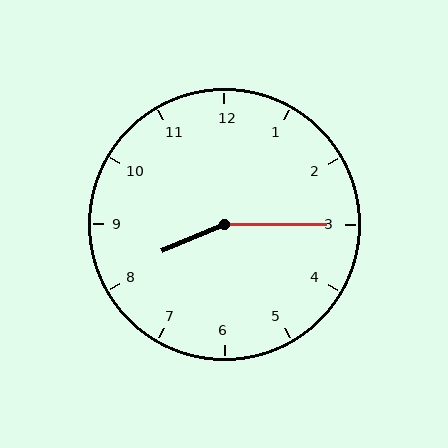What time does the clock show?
8:15.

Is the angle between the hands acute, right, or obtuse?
It is obtuse.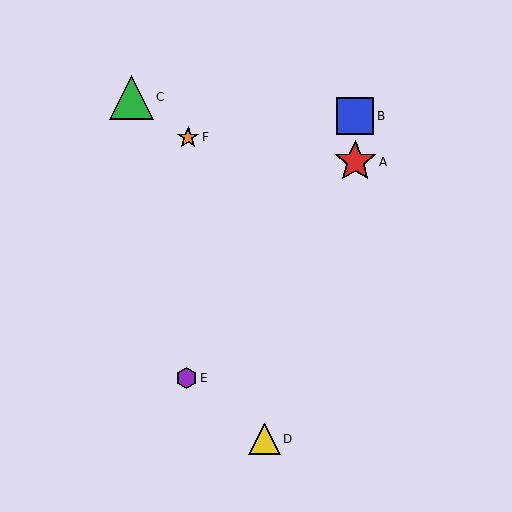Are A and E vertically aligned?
No, A is at x≈355 and E is at x≈187.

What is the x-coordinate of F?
Object F is at x≈188.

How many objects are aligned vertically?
2 objects (A, B) are aligned vertically.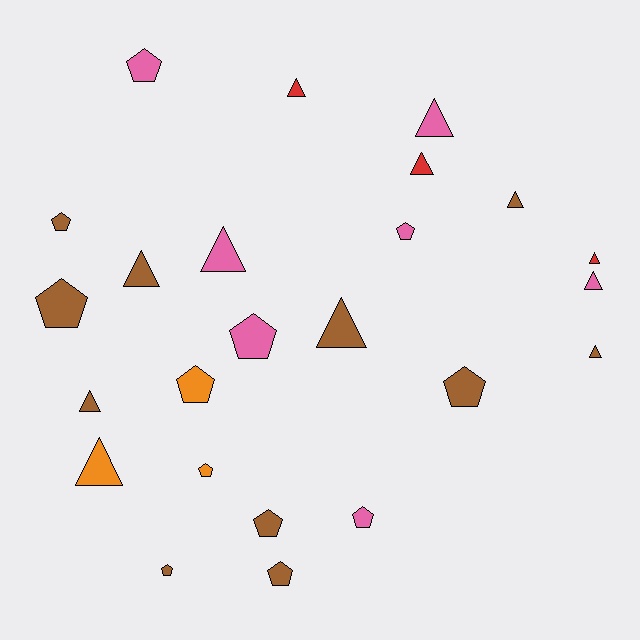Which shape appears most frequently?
Triangle, with 12 objects.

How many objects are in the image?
There are 24 objects.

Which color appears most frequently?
Brown, with 11 objects.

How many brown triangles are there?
There are 5 brown triangles.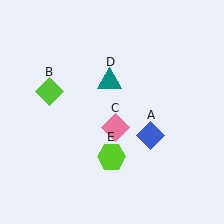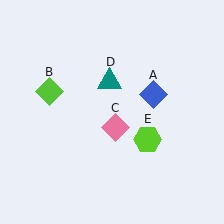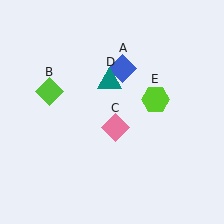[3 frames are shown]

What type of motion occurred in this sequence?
The blue diamond (object A), lime hexagon (object E) rotated counterclockwise around the center of the scene.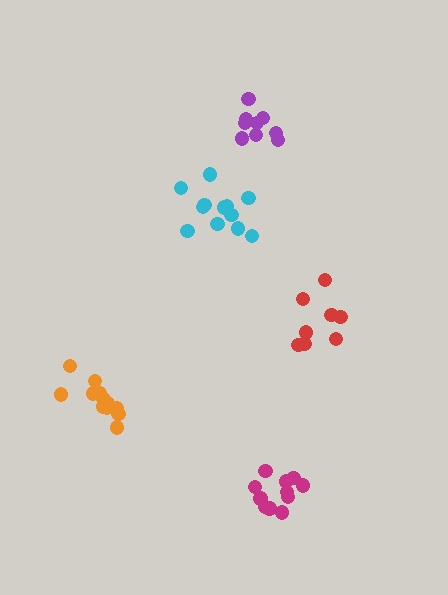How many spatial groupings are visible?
There are 5 spatial groupings.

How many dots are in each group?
Group 1: 11 dots, Group 2: 8 dots, Group 3: 9 dots, Group 4: 13 dots, Group 5: 12 dots (53 total).